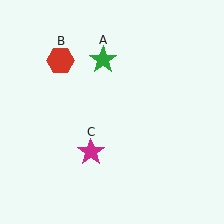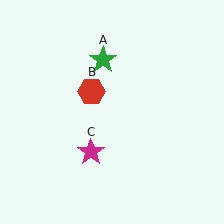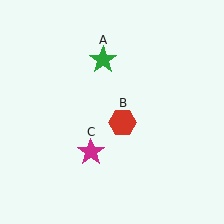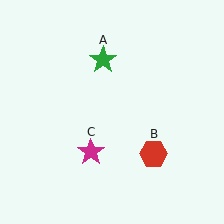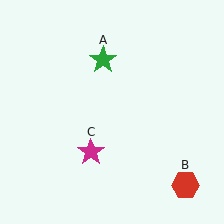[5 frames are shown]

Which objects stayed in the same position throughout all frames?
Green star (object A) and magenta star (object C) remained stationary.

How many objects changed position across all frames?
1 object changed position: red hexagon (object B).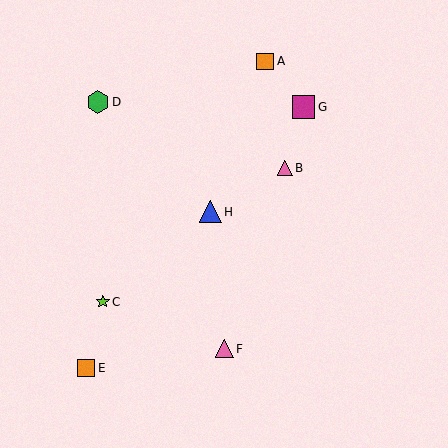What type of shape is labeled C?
Shape C is a lime star.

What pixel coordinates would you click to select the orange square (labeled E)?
Click at (86, 368) to select the orange square E.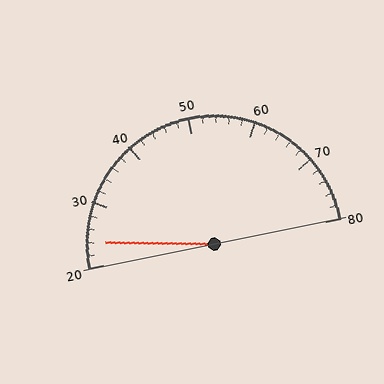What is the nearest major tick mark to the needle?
The nearest major tick mark is 20.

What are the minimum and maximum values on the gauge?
The gauge ranges from 20 to 80.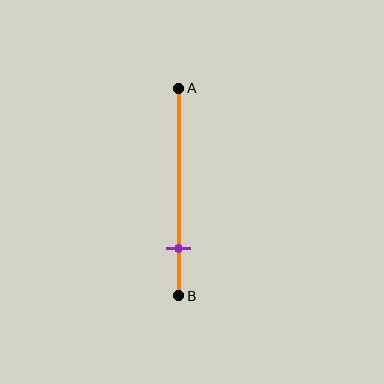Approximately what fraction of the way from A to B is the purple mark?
The purple mark is approximately 75% of the way from A to B.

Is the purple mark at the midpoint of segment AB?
No, the mark is at about 75% from A, not at the 50% midpoint.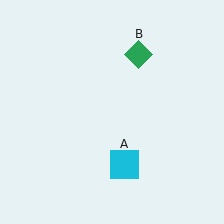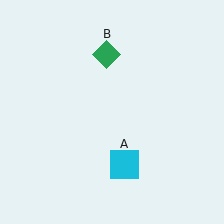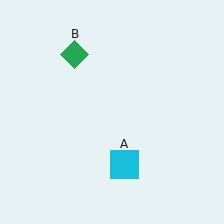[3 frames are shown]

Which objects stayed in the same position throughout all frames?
Cyan square (object A) remained stationary.